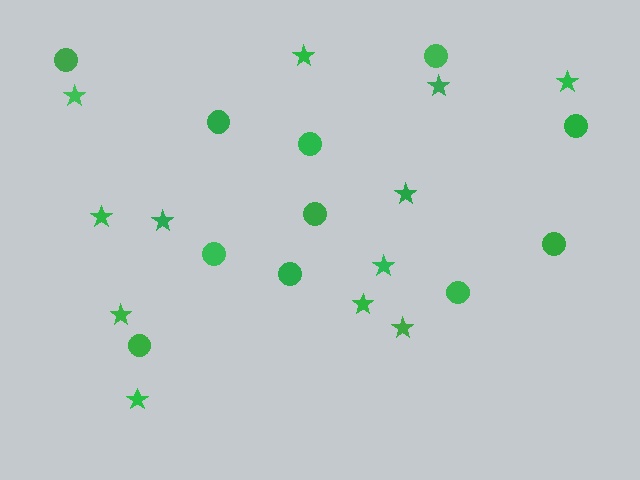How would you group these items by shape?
There are 2 groups: one group of circles (11) and one group of stars (12).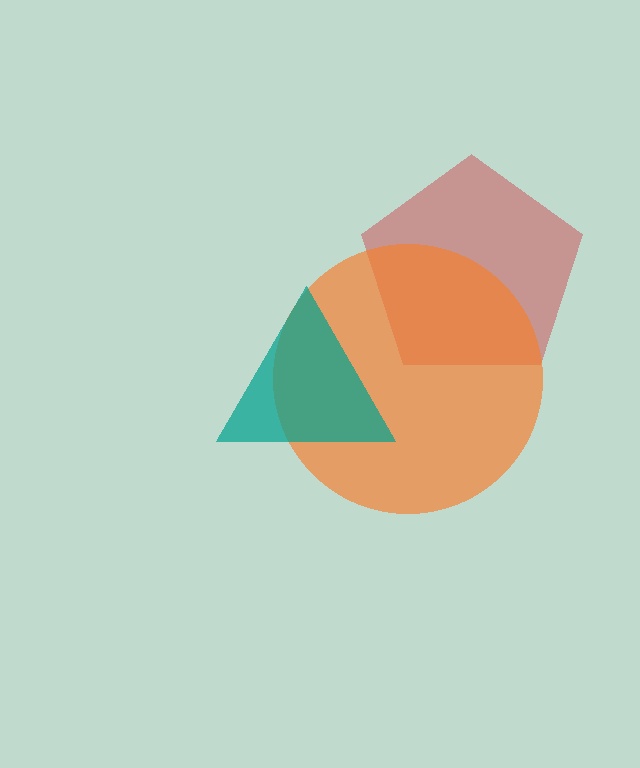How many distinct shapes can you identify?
There are 3 distinct shapes: a red pentagon, an orange circle, a teal triangle.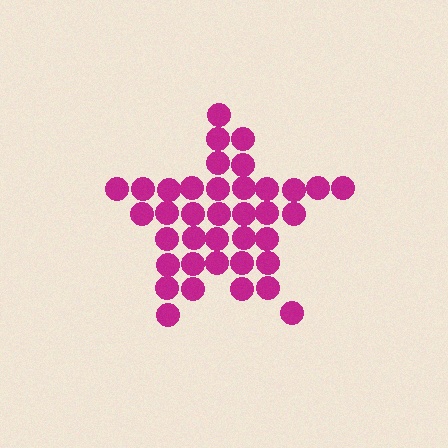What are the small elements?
The small elements are circles.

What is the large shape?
The large shape is a star.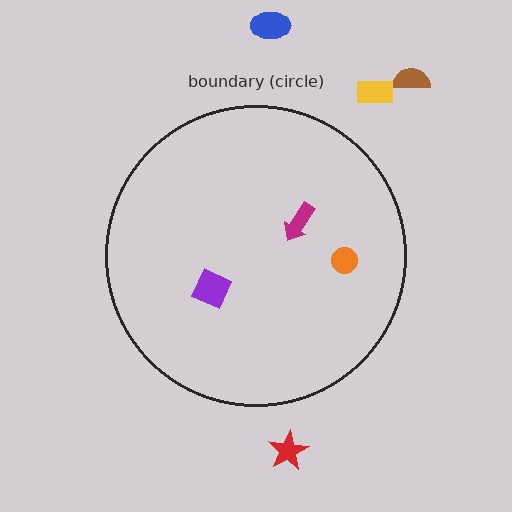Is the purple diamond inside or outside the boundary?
Inside.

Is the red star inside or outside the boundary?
Outside.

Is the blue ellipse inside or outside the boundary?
Outside.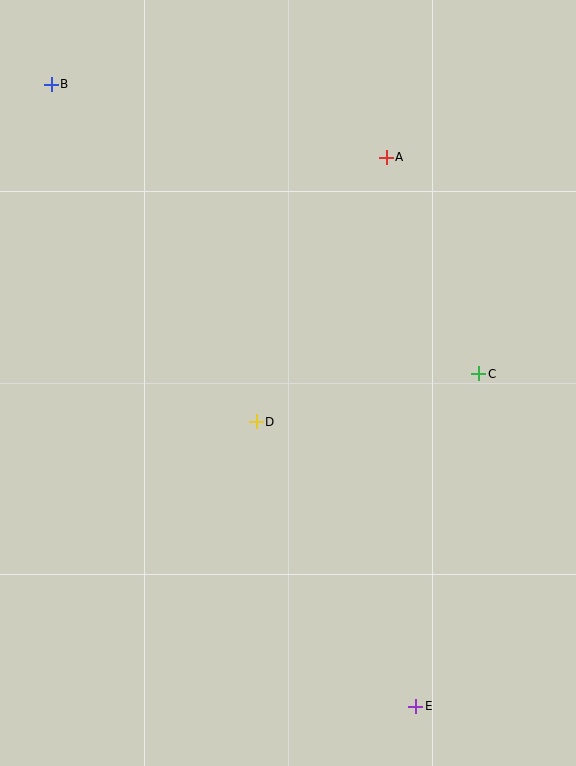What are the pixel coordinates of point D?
Point D is at (256, 422).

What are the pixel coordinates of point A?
Point A is at (386, 157).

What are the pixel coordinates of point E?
Point E is at (416, 706).